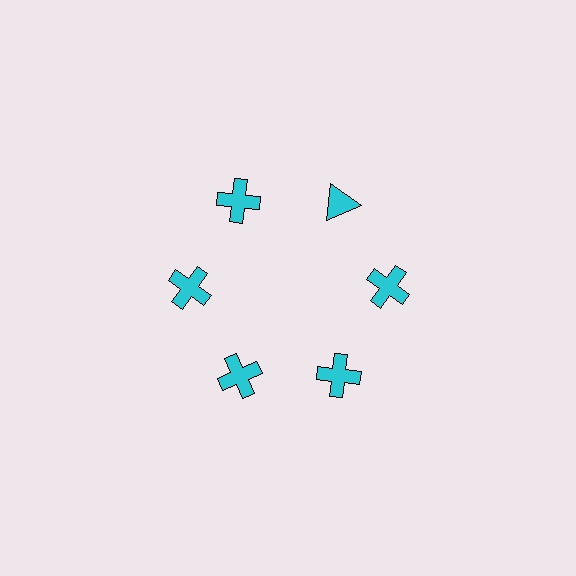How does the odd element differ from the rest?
It has a different shape: triangle instead of cross.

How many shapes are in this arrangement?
There are 6 shapes arranged in a ring pattern.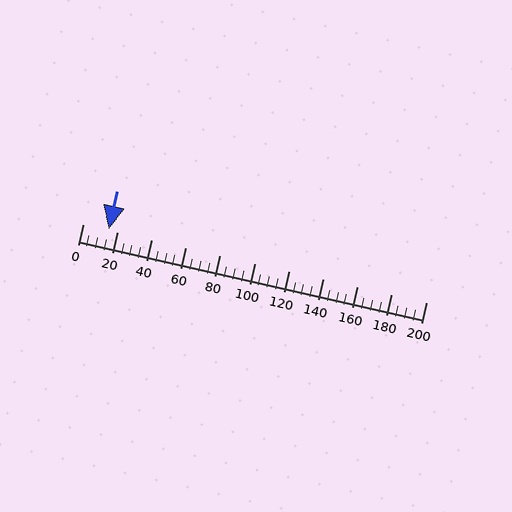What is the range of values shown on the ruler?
The ruler shows values from 0 to 200.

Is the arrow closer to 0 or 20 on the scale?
The arrow is closer to 20.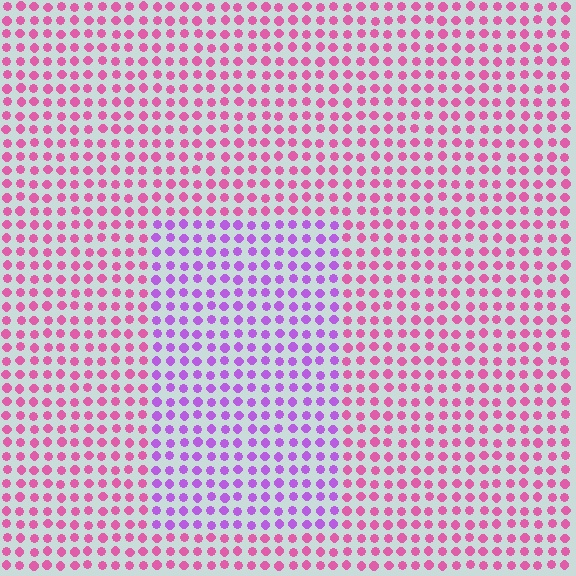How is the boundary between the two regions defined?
The boundary is defined purely by a slight shift in hue (about 44 degrees). Spacing, size, and orientation are identical on both sides.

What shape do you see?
I see a rectangle.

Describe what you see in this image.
The image is filled with small pink elements in a uniform arrangement. A rectangle-shaped region is visible where the elements are tinted to a slightly different hue, forming a subtle color boundary.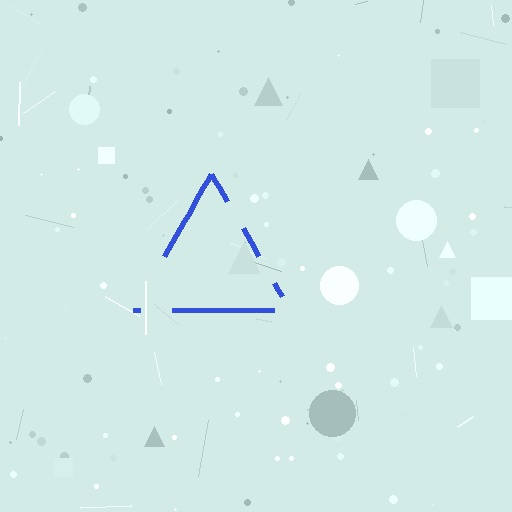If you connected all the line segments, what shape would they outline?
They would outline a triangle.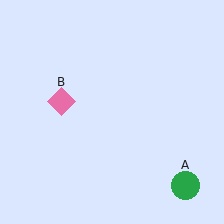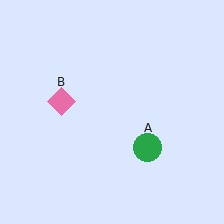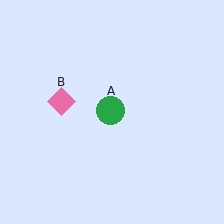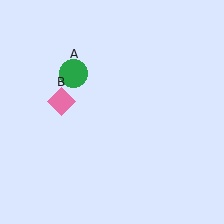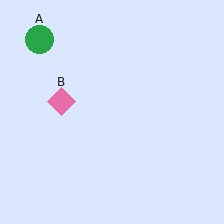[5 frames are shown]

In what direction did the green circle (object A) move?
The green circle (object A) moved up and to the left.